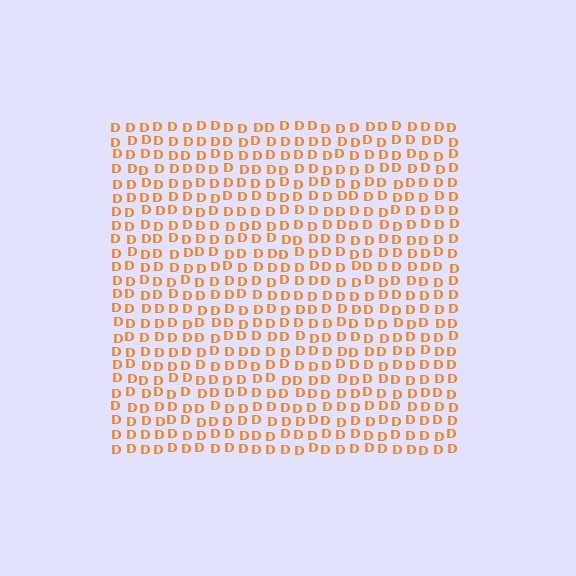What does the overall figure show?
The overall figure shows a square.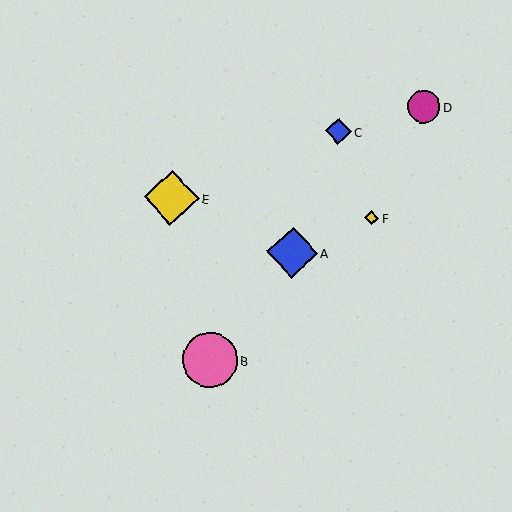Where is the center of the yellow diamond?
The center of the yellow diamond is at (372, 218).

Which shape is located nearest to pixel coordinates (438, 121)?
The magenta circle (labeled D) at (423, 107) is nearest to that location.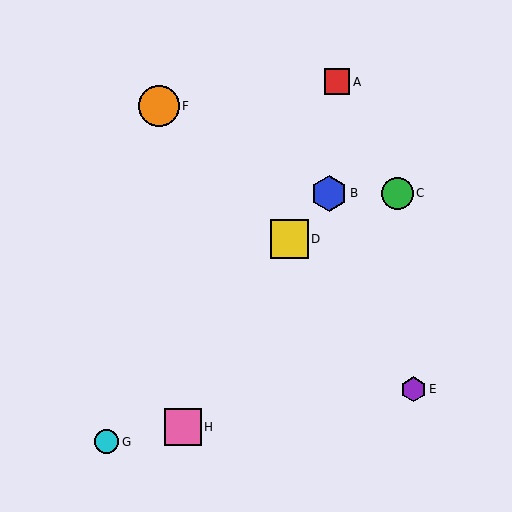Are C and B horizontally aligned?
Yes, both are at y≈193.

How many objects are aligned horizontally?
2 objects (B, C) are aligned horizontally.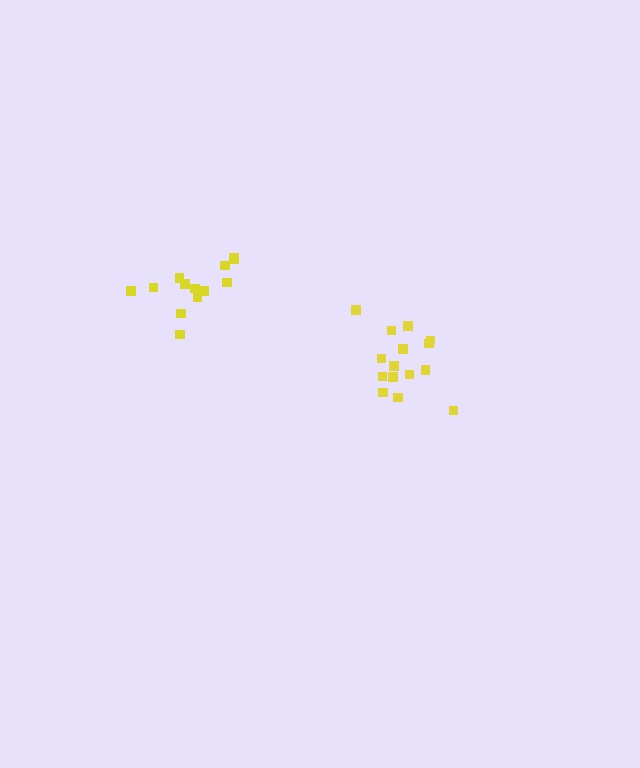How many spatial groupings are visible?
There are 2 spatial groupings.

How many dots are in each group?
Group 1: 13 dots, Group 2: 15 dots (28 total).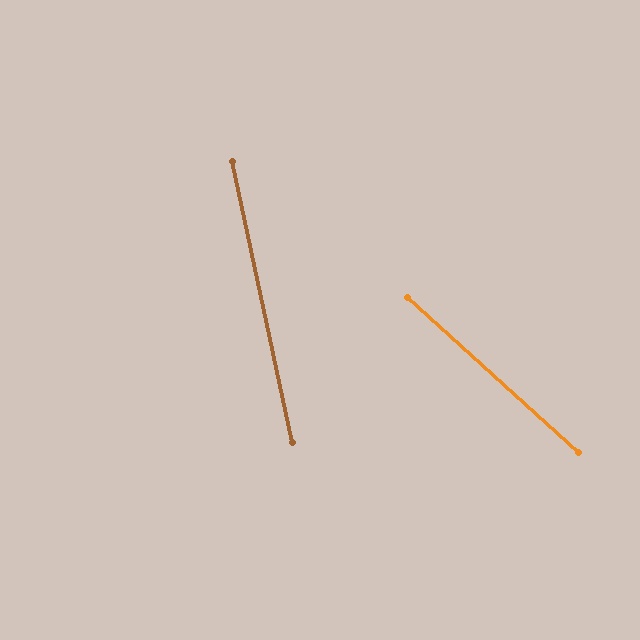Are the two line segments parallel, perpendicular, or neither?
Neither parallel nor perpendicular — they differ by about 36°.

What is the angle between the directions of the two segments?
Approximately 36 degrees.